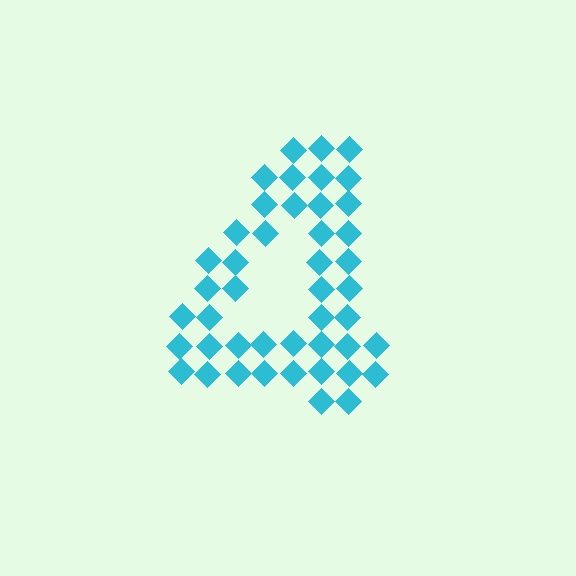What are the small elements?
The small elements are diamonds.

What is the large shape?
The large shape is the digit 4.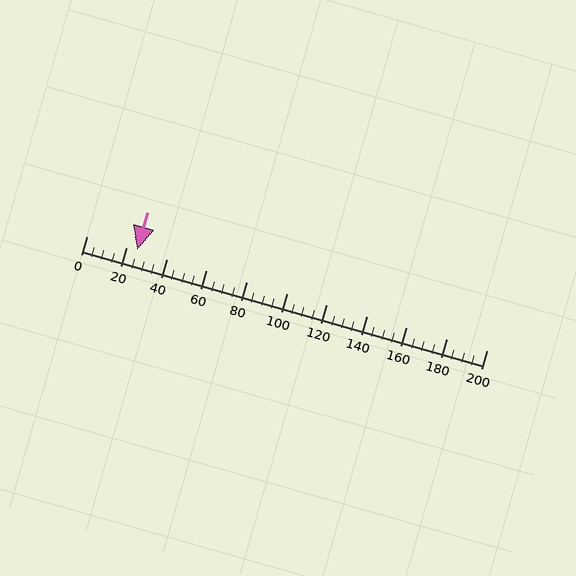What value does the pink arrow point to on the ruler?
The pink arrow points to approximately 25.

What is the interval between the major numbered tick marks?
The major tick marks are spaced 20 units apart.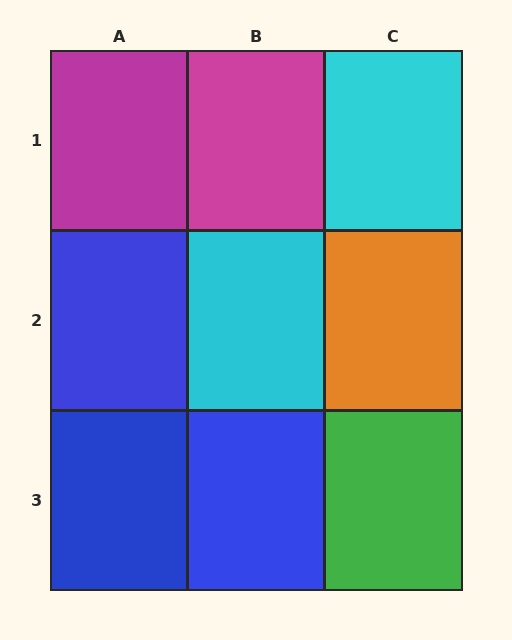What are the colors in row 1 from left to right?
Magenta, magenta, cyan.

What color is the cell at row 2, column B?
Cyan.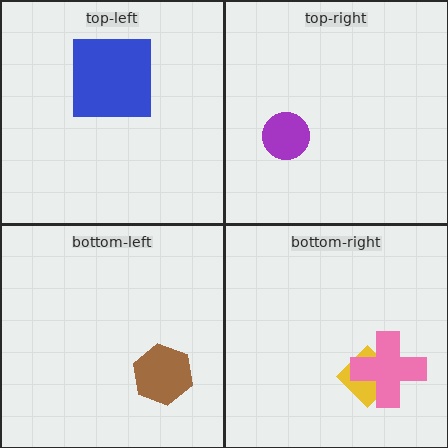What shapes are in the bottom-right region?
The yellow diamond, the pink cross.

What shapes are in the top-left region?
The blue square.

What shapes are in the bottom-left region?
The brown hexagon.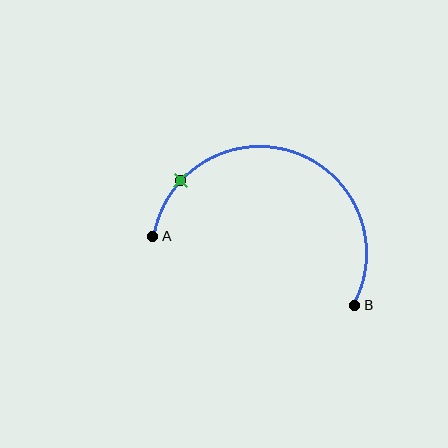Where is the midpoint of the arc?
The arc midpoint is the point on the curve farthest from the straight line joining A and B. It sits above that line.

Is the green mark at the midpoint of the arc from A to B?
No. The green mark lies on the arc but is closer to endpoint A. The arc midpoint would be at the point on the curve equidistant along the arc from both A and B.